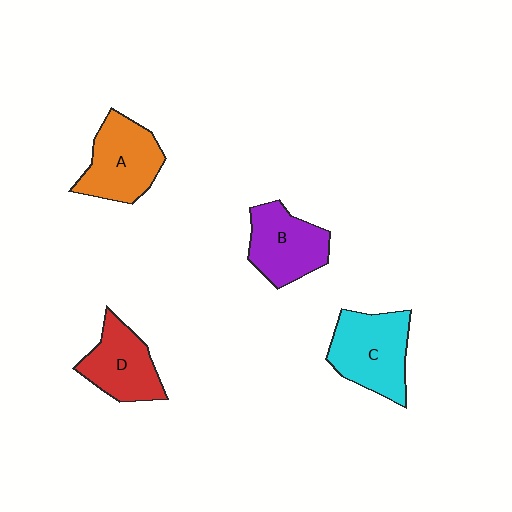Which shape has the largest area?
Shape C (cyan).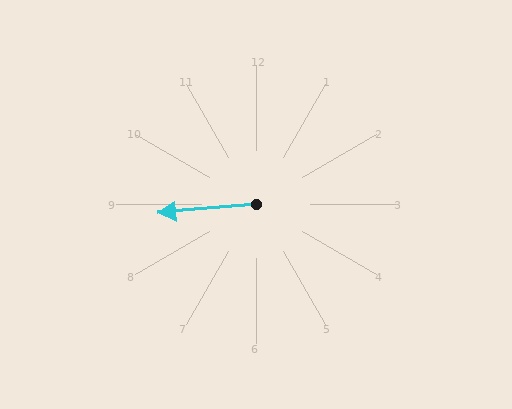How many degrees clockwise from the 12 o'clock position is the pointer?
Approximately 265 degrees.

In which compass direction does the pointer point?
West.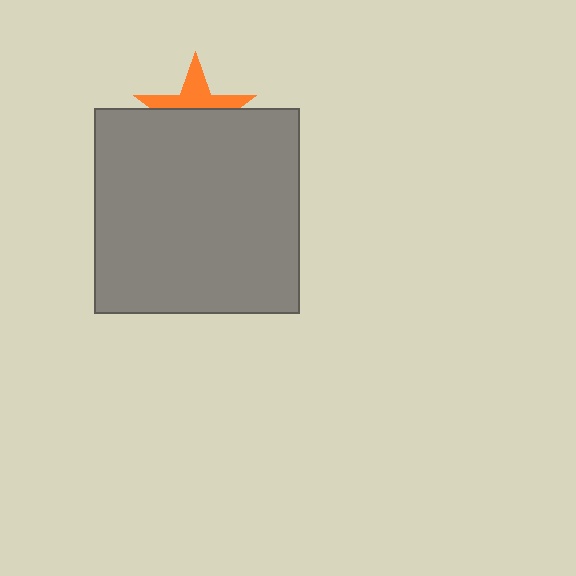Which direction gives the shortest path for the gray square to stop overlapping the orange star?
Moving down gives the shortest separation.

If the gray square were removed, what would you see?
You would see the complete orange star.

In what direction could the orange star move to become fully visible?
The orange star could move up. That would shift it out from behind the gray square entirely.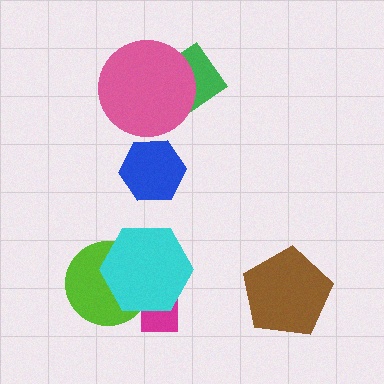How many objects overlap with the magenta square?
2 objects overlap with the magenta square.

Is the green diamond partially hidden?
Yes, it is partially covered by another shape.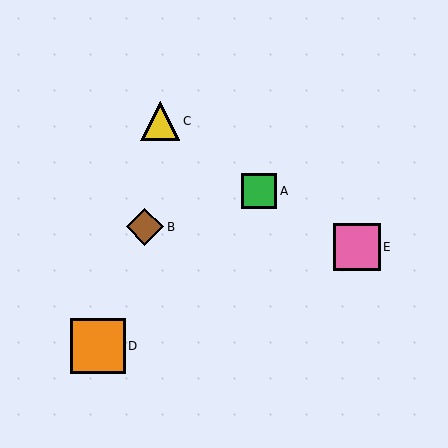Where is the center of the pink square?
The center of the pink square is at (357, 247).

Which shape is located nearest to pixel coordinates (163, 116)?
The yellow triangle (labeled C) at (160, 121) is nearest to that location.